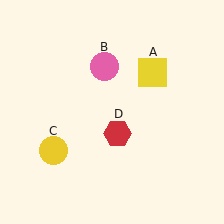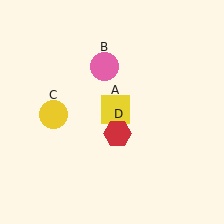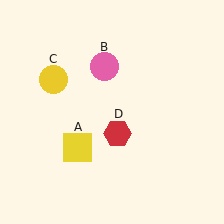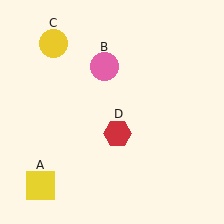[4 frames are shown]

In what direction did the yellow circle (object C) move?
The yellow circle (object C) moved up.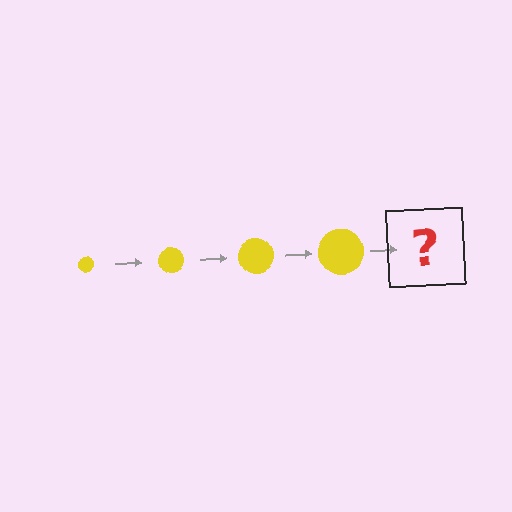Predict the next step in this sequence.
The next step is a yellow circle, larger than the previous one.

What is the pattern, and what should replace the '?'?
The pattern is that the circle gets progressively larger each step. The '?' should be a yellow circle, larger than the previous one.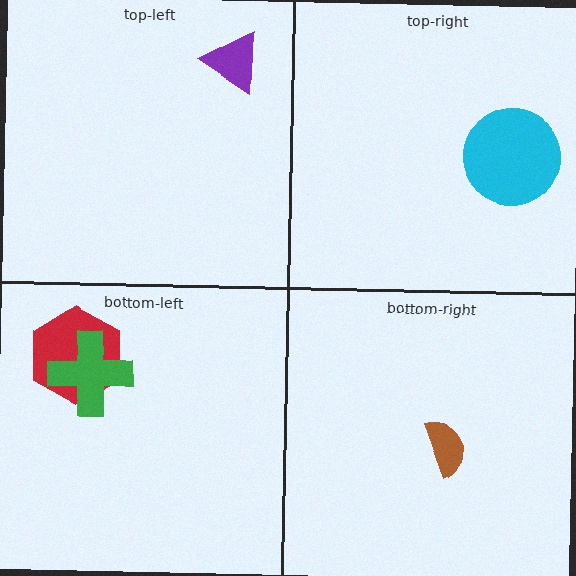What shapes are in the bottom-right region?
The brown semicircle.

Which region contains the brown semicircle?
The bottom-right region.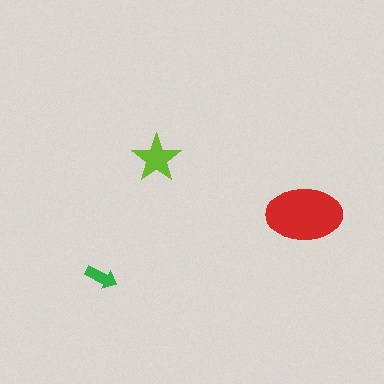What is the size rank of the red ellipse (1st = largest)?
1st.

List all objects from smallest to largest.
The green arrow, the lime star, the red ellipse.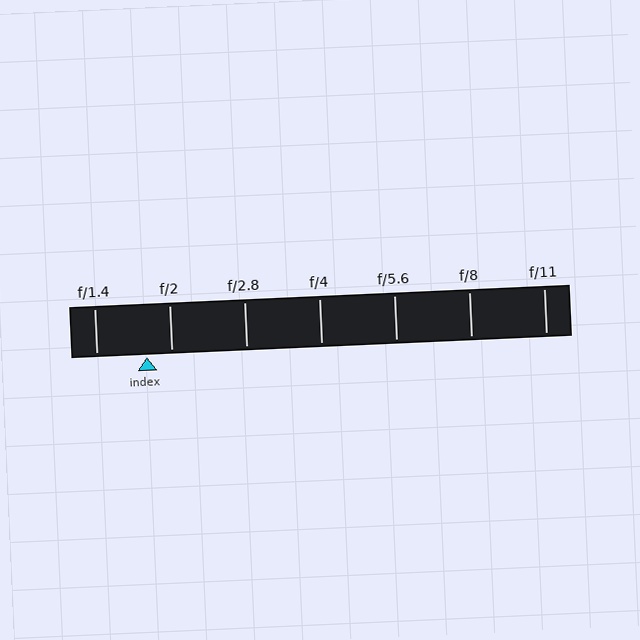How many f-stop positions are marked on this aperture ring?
There are 7 f-stop positions marked.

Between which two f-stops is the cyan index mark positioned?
The index mark is between f/1.4 and f/2.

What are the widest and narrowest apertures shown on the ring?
The widest aperture shown is f/1.4 and the narrowest is f/11.